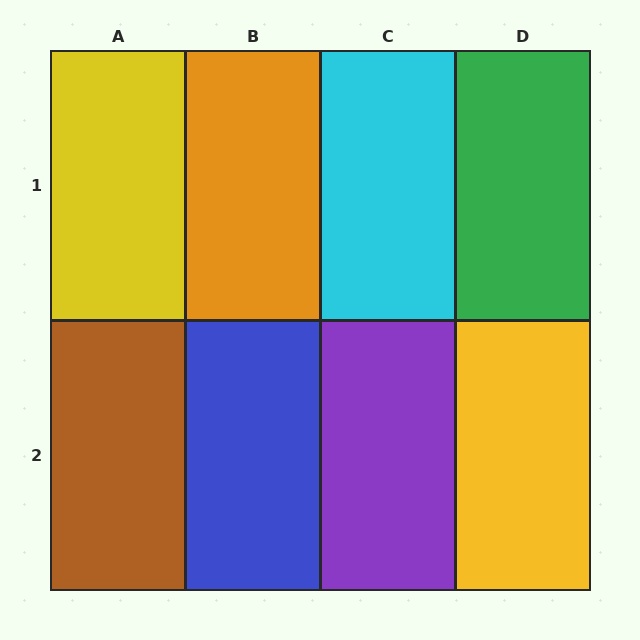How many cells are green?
1 cell is green.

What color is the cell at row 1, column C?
Cyan.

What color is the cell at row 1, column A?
Yellow.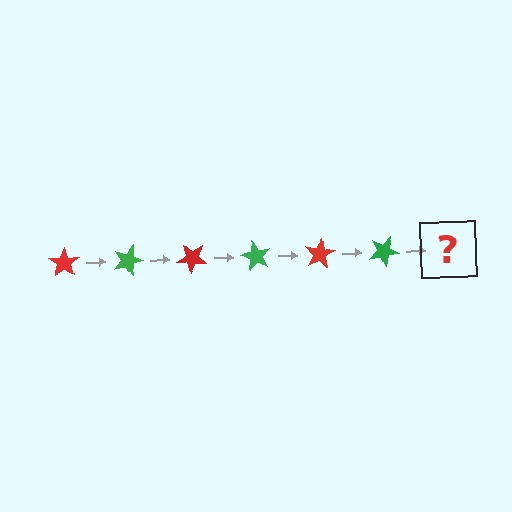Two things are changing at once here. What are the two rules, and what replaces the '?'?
The two rules are that it rotates 20 degrees each step and the color cycles through red and green. The '?' should be a red star, rotated 120 degrees from the start.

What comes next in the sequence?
The next element should be a red star, rotated 120 degrees from the start.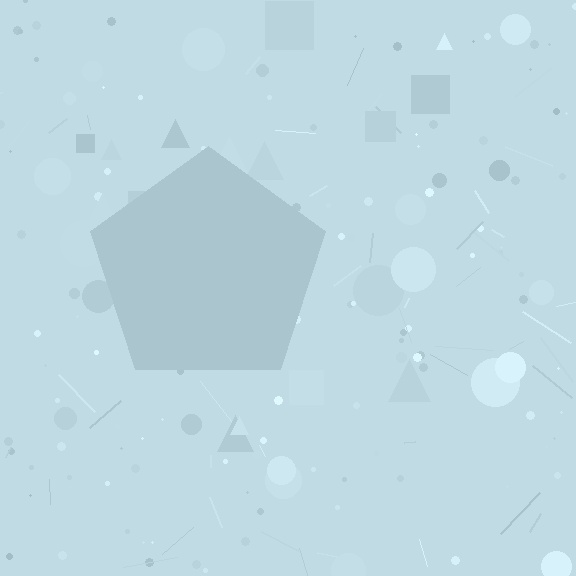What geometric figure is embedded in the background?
A pentagon is embedded in the background.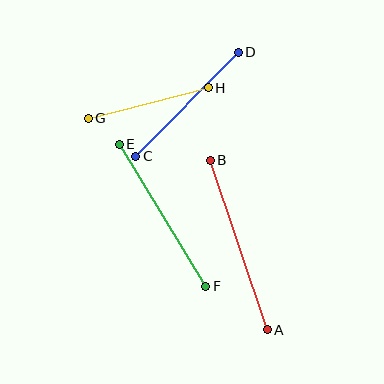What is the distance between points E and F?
The distance is approximately 166 pixels.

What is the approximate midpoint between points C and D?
The midpoint is at approximately (187, 104) pixels.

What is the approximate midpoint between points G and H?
The midpoint is at approximately (148, 103) pixels.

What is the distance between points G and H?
The distance is approximately 124 pixels.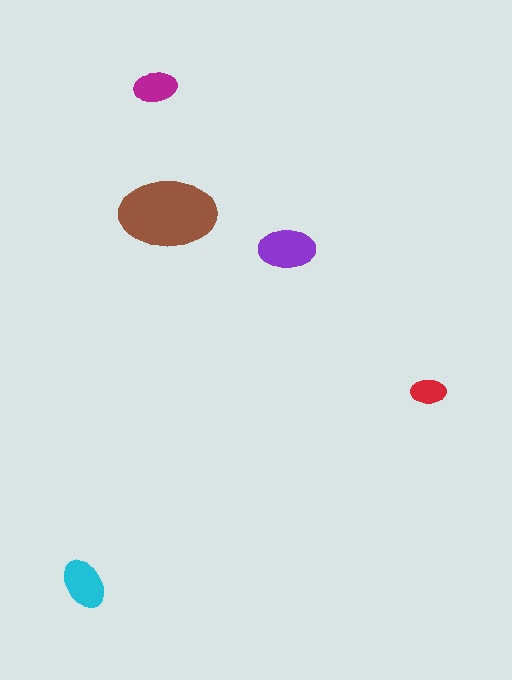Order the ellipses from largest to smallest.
the brown one, the purple one, the cyan one, the magenta one, the red one.